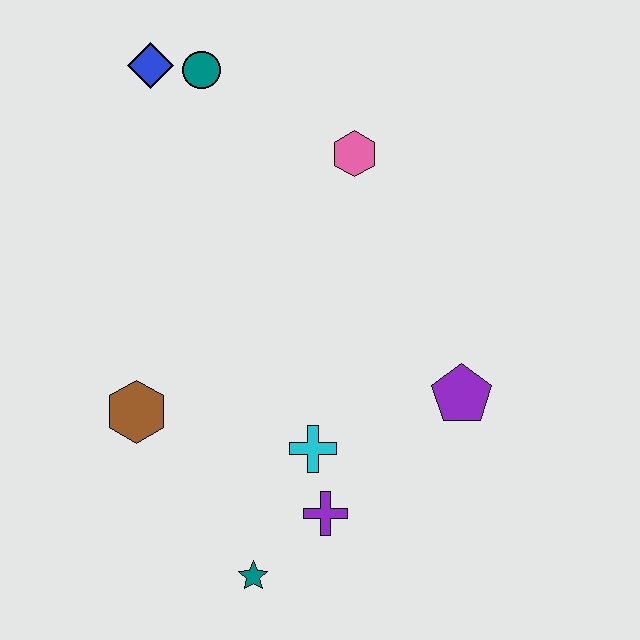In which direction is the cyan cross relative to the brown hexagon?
The cyan cross is to the right of the brown hexagon.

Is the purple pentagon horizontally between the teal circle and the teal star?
No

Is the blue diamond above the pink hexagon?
Yes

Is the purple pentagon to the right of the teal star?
Yes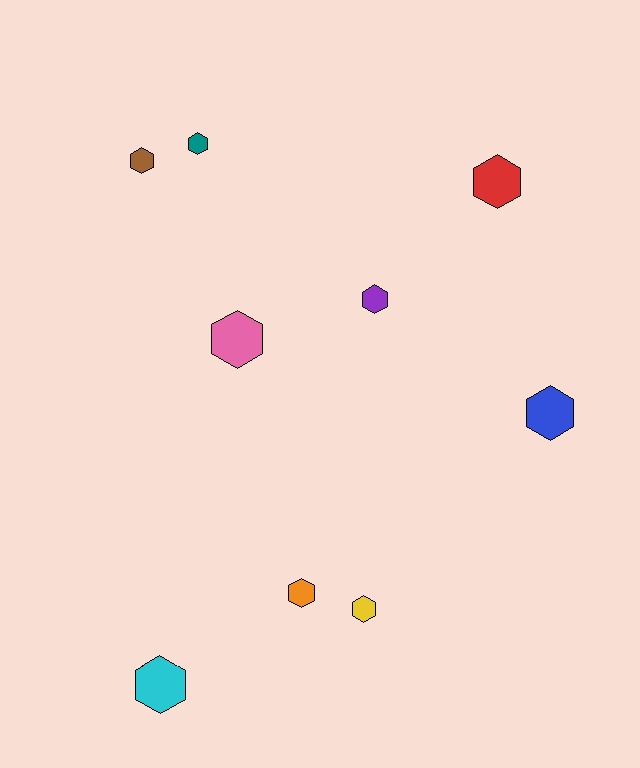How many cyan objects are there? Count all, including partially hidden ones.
There is 1 cyan object.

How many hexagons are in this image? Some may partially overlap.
There are 9 hexagons.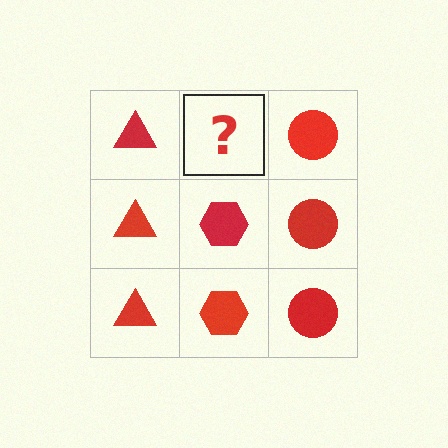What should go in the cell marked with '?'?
The missing cell should contain a red hexagon.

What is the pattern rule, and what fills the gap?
The rule is that each column has a consistent shape. The gap should be filled with a red hexagon.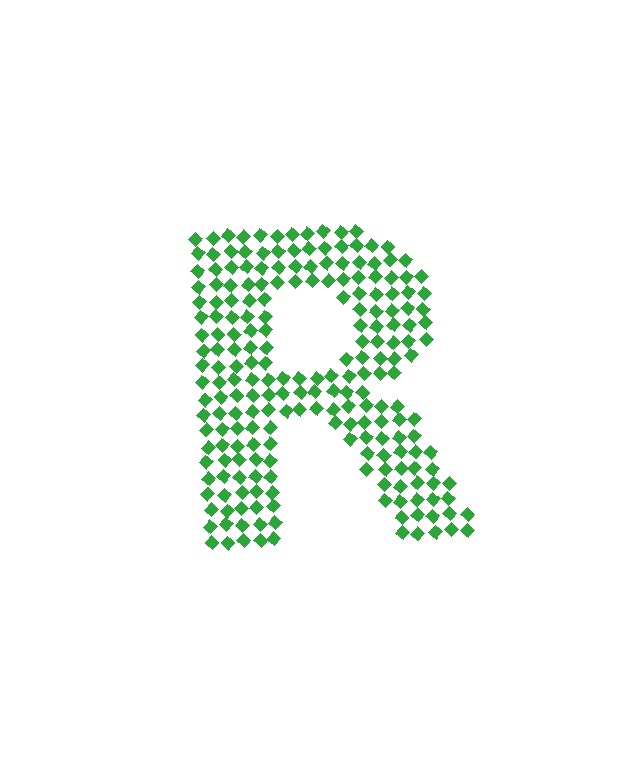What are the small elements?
The small elements are diamonds.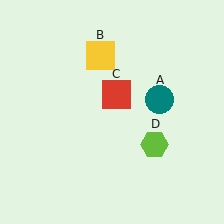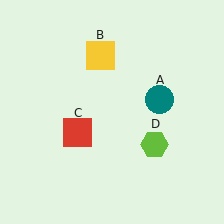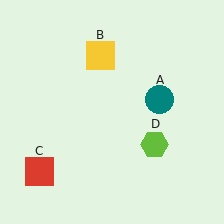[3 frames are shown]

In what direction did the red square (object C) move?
The red square (object C) moved down and to the left.